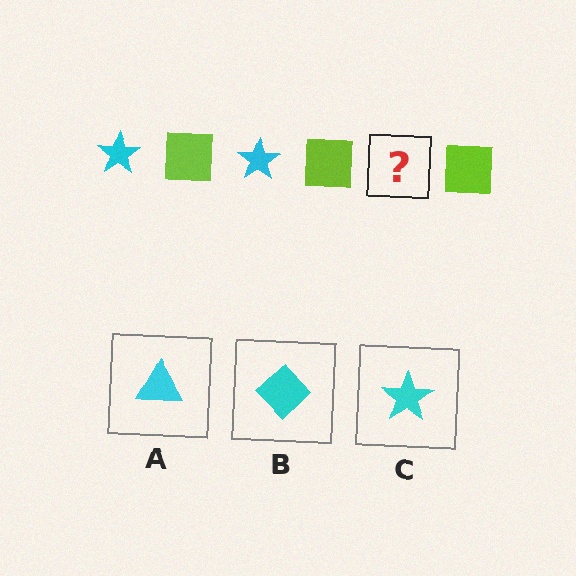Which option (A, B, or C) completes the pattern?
C.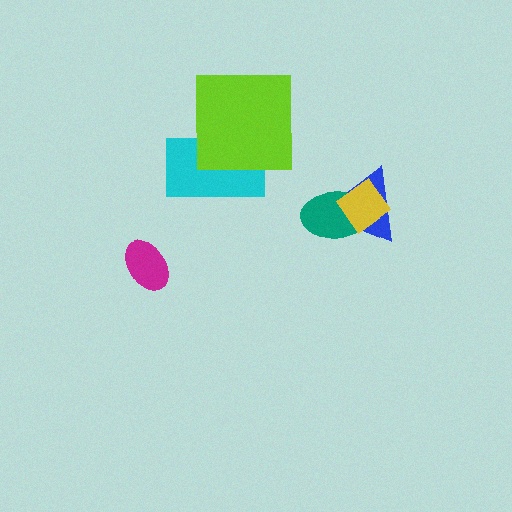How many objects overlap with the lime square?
1 object overlaps with the lime square.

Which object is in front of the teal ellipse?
The yellow diamond is in front of the teal ellipse.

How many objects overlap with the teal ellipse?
2 objects overlap with the teal ellipse.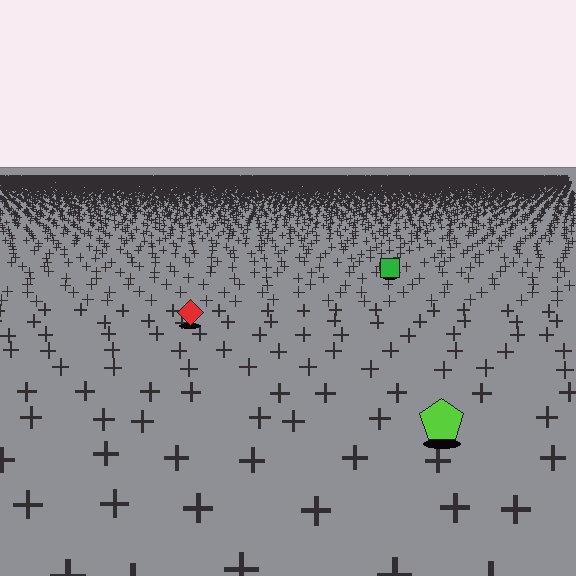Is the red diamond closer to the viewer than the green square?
Yes. The red diamond is closer — you can tell from the texture gradient: the ground texture is coarser near it.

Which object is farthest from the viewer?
The green square is farthest from the viewer. It appears smaller and the ground texture around it is denser.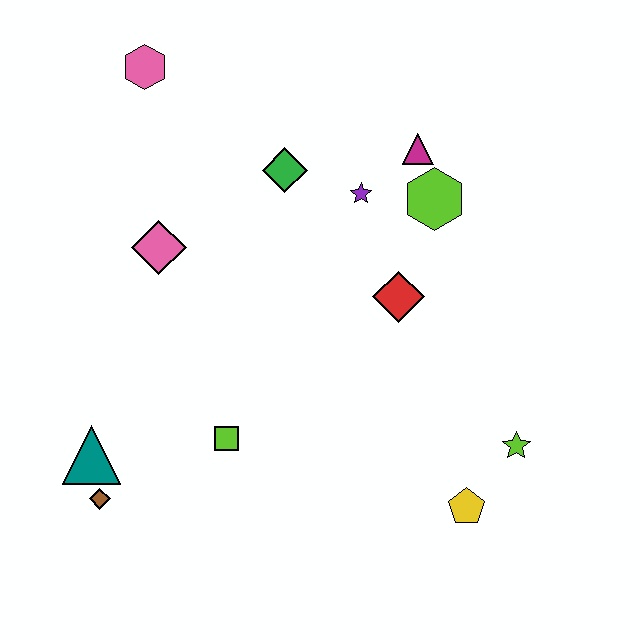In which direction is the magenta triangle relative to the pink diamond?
The magenta triangle is to the right of the pink diamond.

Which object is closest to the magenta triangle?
The lime hexagon is closest to the magenta triangle.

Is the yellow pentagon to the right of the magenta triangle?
Yes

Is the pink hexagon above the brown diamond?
Yes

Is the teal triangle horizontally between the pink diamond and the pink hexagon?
No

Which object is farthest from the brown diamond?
The magenta triangle is farthest from the brown diamond.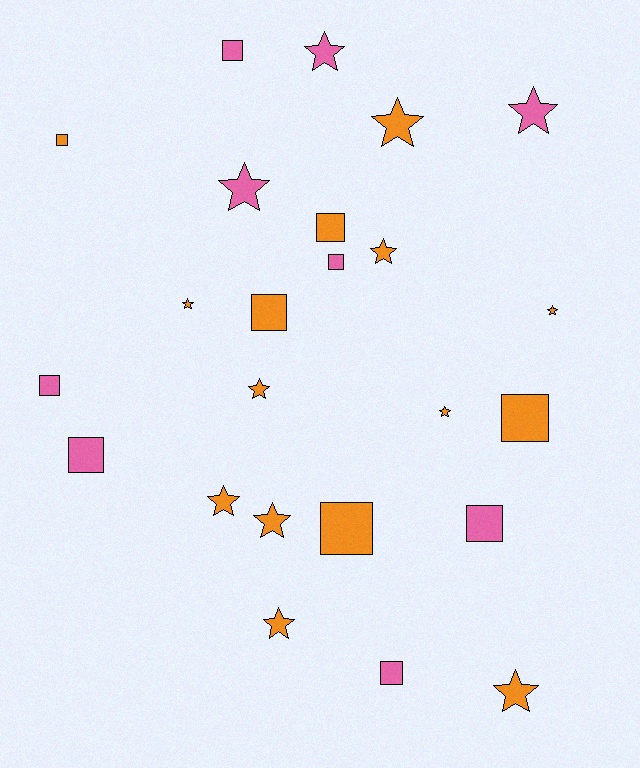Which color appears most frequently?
Orange, with 15 objects.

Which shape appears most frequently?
Star, with 13 objects.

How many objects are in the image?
There are 24 objects.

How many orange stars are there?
There are 10 orange stars.